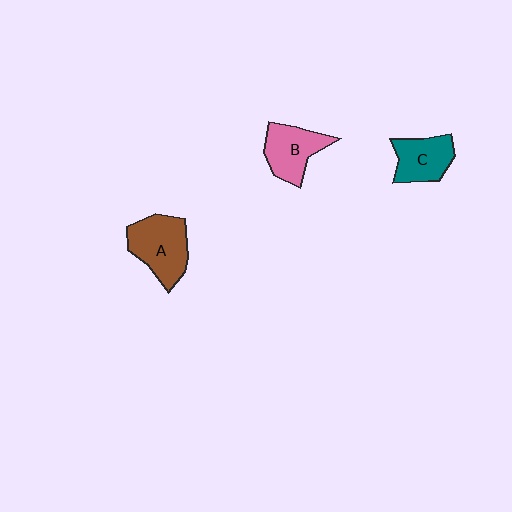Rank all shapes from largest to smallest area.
From largest to smallest: A (brown), B (pink), C (teal).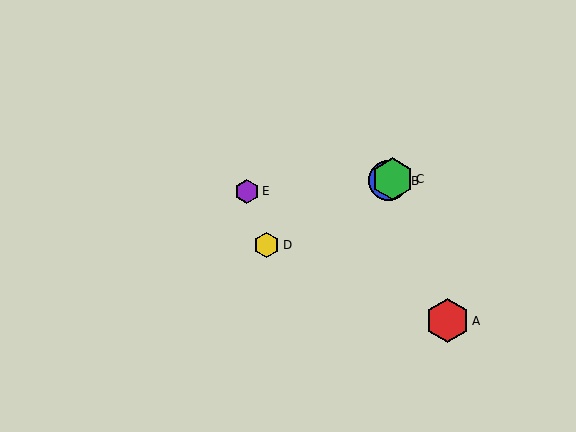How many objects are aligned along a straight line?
3 objects (B, C, D) are aligned along a straight line.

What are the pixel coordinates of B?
Object B is at (388, 181).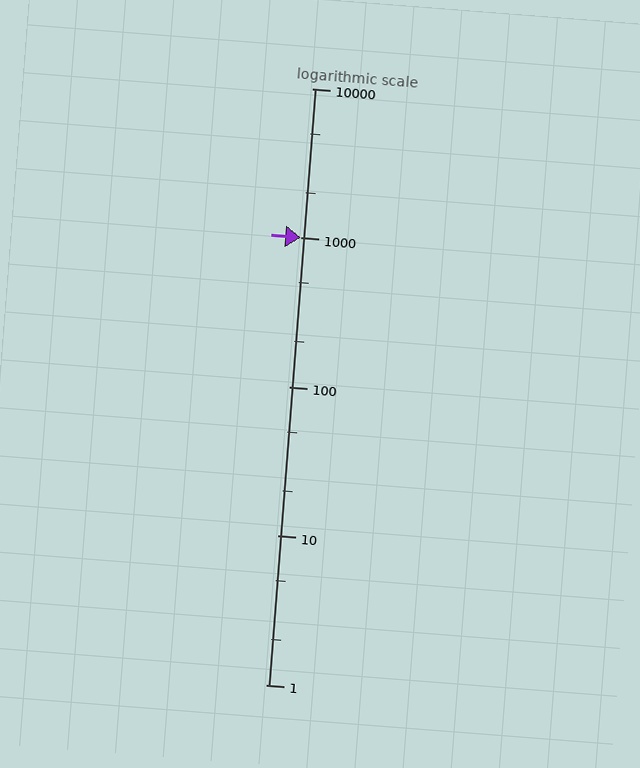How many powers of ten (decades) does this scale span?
The scale spans 4 decades, from 1 to 10000.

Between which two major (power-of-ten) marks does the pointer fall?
The pointer is between 1000 and 10000.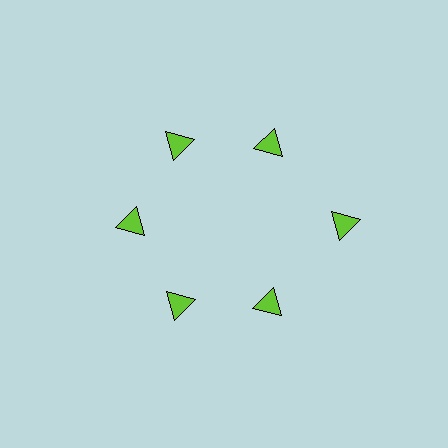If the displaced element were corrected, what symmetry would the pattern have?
It would have 6-fold rotational symmetry — the pattern would map onto itself every 60 degrees.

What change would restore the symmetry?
The symmetry would be restored by moving it inward, back onto the ring so that all 6 triangles sit at equal angles and equal distance from the center.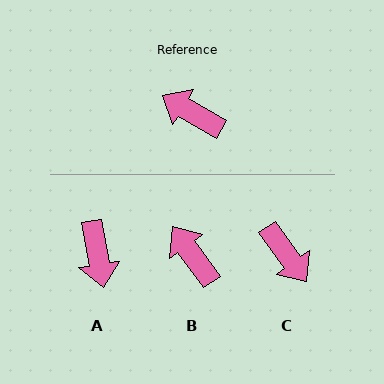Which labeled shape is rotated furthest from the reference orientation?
C, about 156 degrees away.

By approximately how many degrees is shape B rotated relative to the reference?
Approximately 24 degrees clockwise.